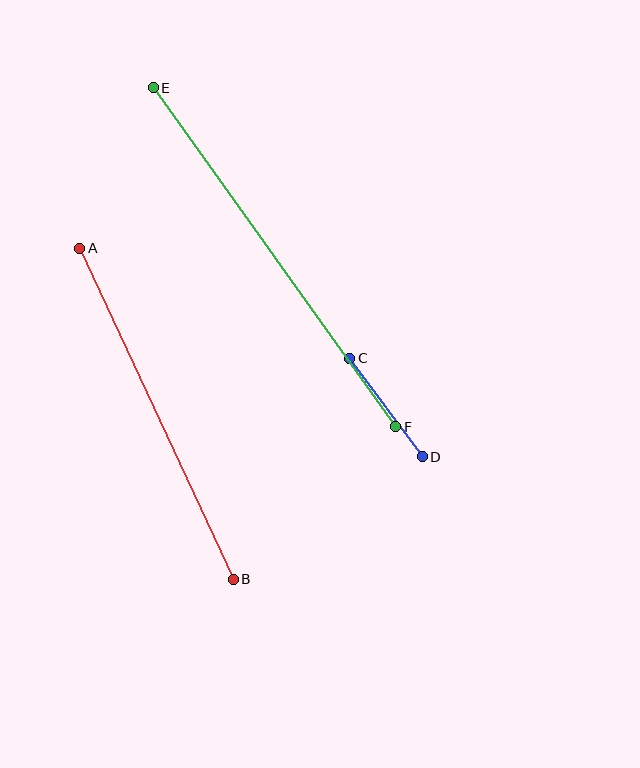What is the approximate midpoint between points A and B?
The midpoint is at approximately (157, 414) pixels.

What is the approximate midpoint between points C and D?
The midpoint is at approximately (386, 407) pixels.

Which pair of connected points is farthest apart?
Points E and F are farthest apart.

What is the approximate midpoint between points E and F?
The midpoint is at approximately (275, 257) pixels.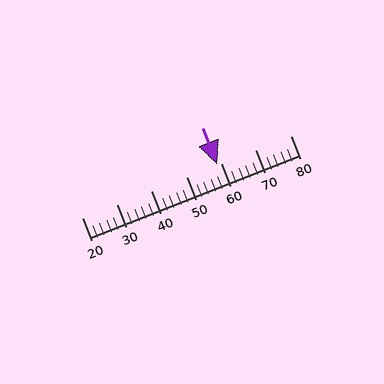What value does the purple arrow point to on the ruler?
The purple arrow points to approximately 59.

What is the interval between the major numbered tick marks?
The major tick marks are spaced 10 units apart.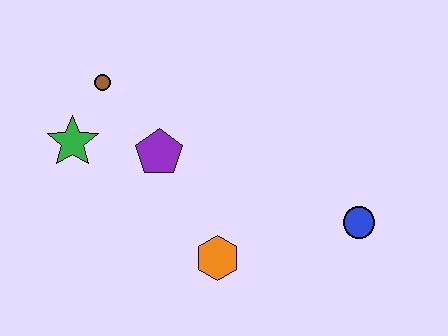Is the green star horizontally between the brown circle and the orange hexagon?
No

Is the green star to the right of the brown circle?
No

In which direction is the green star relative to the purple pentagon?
The green star is to the left of the purple pentagon.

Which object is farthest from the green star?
The blue circle is farthest from the green star.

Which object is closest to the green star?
The brown circle is closest to the green star.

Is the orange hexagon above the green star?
No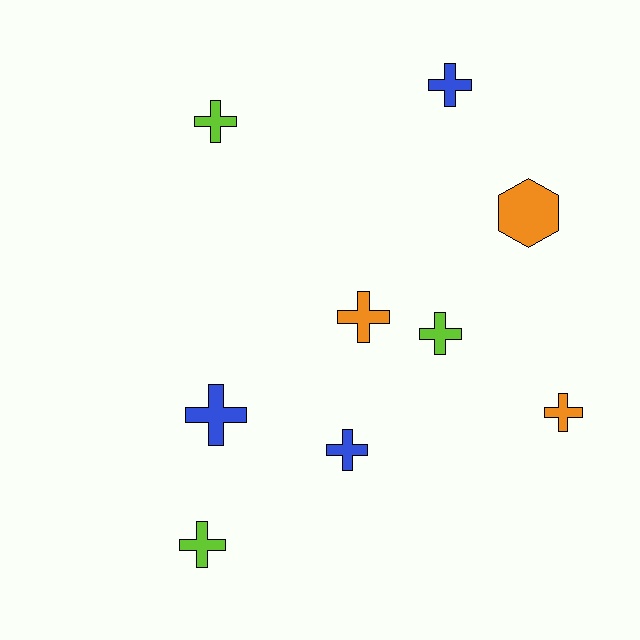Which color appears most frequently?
Blue, with 3 objects.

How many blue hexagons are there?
There are no blue hexagons.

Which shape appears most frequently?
Cross, with 8 objects.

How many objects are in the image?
There are 9 objects.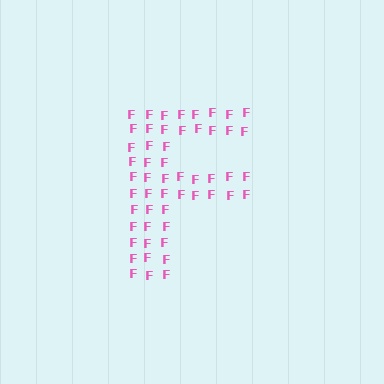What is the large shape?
The large shape is the letter F.